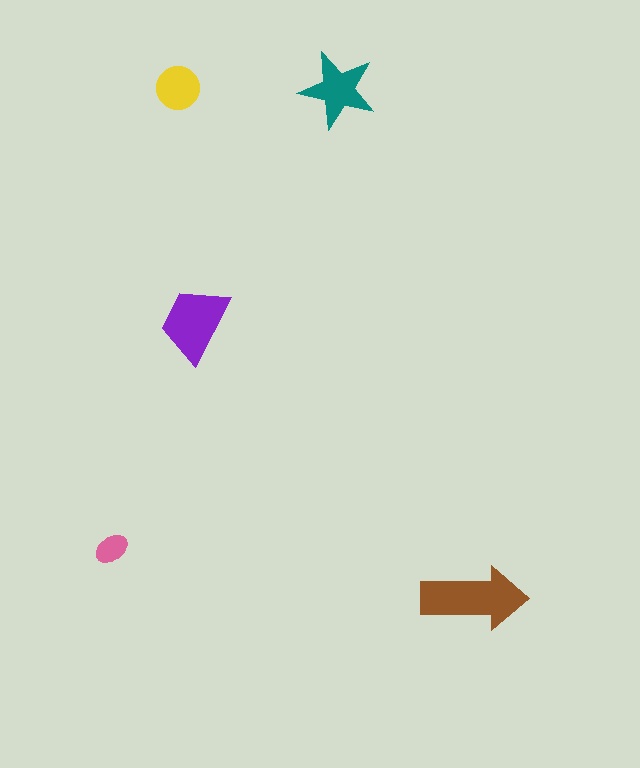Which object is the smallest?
The pink ellipse.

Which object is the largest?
The brown arrow.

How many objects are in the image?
There are 5 objects in the image.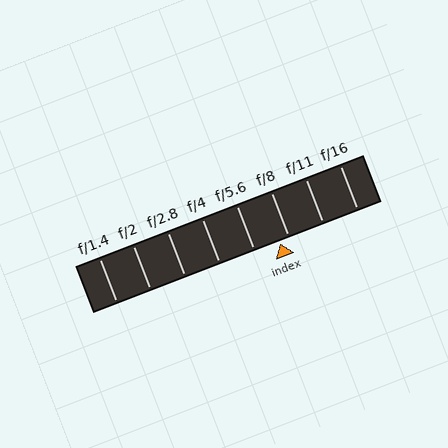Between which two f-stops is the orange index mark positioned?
The index mark is between f/5.6 and f/8.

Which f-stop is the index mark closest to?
The index mark is closest to f/8.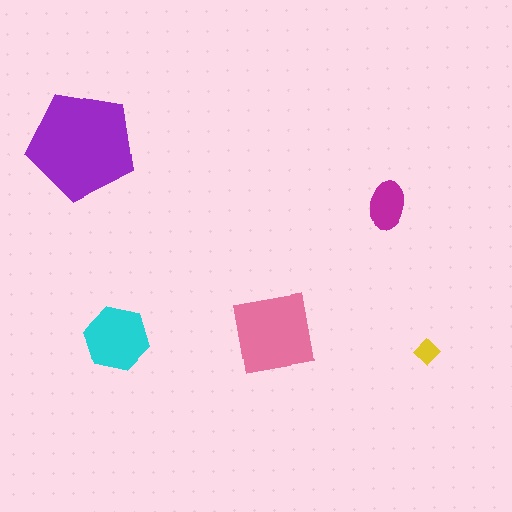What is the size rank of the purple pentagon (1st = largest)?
1st.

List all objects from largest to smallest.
The purple pentagon, the pink square, the cyan hexagon, the magenta ellipse, the yellow diamond.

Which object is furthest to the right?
The yellow diamond is rightmost.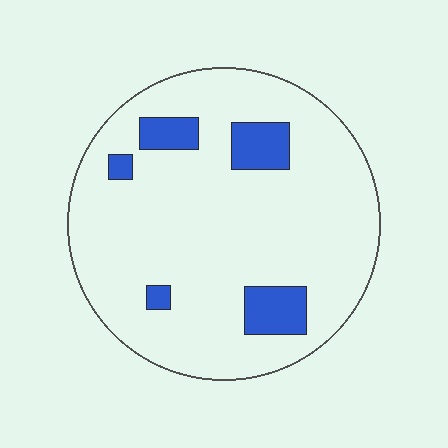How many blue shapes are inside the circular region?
5.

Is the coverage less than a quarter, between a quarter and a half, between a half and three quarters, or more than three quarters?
Less than a quarter.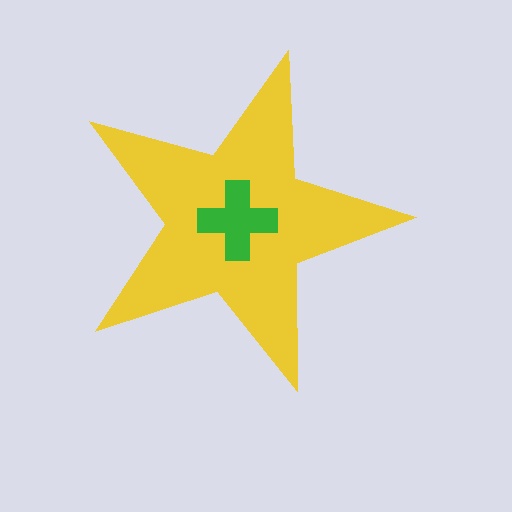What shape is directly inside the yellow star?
The green cross.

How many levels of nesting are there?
2.